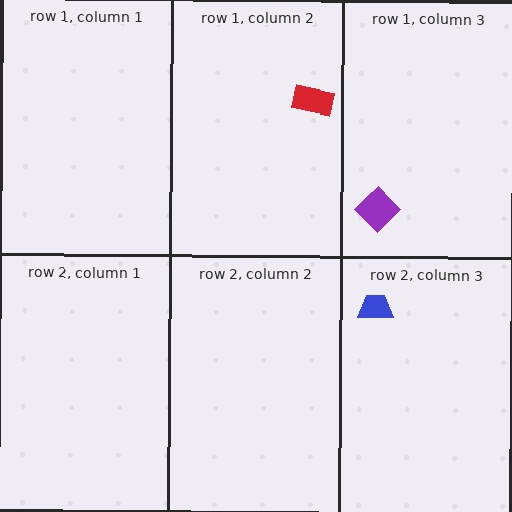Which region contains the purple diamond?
The row 1, column 3 region.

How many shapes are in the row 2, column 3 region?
1.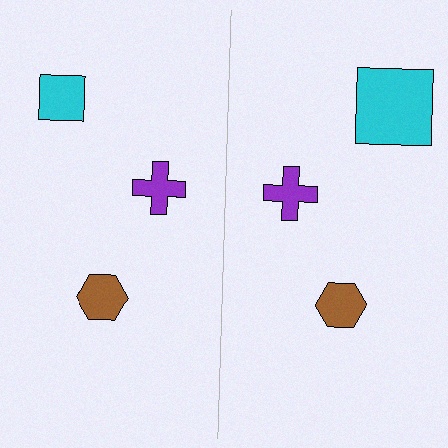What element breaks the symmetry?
The cyan square on the right side has a different size than its mirror counterpart.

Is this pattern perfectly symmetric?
No, the pattern is not perfectly symmetric. The cyan square on the right side has a different size than its mirror counterpart.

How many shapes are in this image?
There are 6 shapes in this image.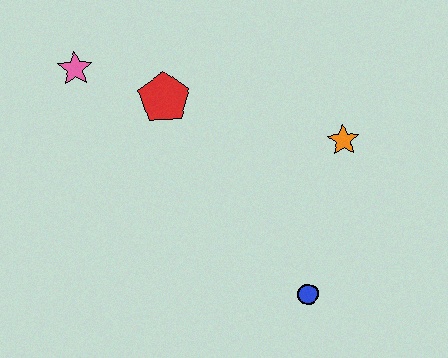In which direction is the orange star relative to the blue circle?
The orange star is above the blue circle.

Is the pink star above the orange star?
Yes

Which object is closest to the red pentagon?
The pink star is closest to the red pentagon.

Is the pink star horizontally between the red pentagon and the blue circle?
No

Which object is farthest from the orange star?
The pink star is farthest from the orange star.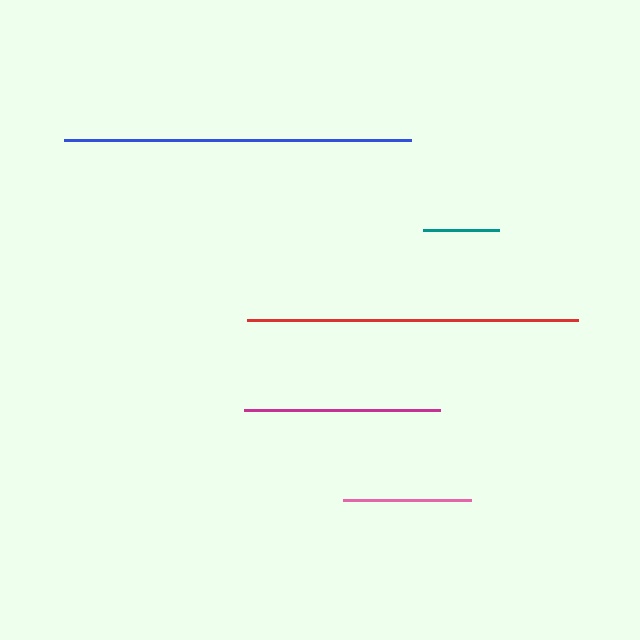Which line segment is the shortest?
The teal line is the shortest at approximately 76 pixels.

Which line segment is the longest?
The blue line is the longest at approximately 346 pixels.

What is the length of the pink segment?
The pink segment is approximately 128 pixels long.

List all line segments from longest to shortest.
From longest to shortest: blue, red, magenta, pink, teal.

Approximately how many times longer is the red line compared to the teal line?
The red line is approximately 4.3 times the length of the teal line.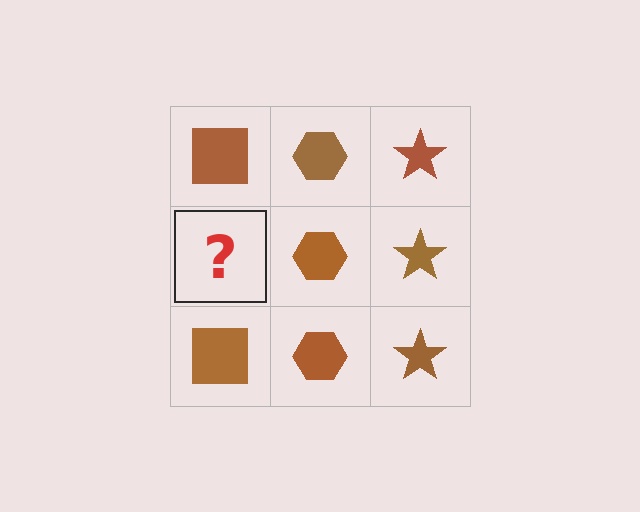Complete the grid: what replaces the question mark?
The question mark should be replaced with a brown square.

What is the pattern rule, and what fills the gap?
The rule is that each column has a consistent shape. The gap should be filled with a brown square.